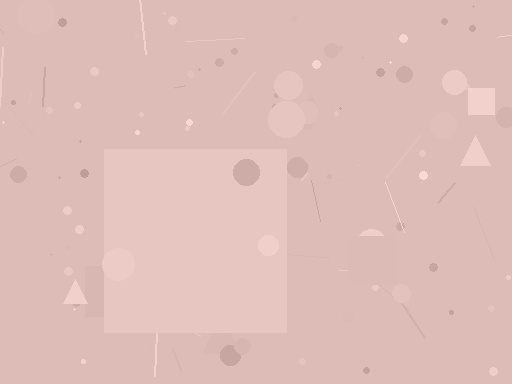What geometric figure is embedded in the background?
A square is embedded in the background.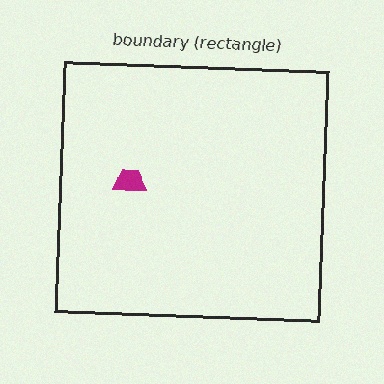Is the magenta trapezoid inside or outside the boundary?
Inside.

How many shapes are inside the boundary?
1 inside, 0 outside.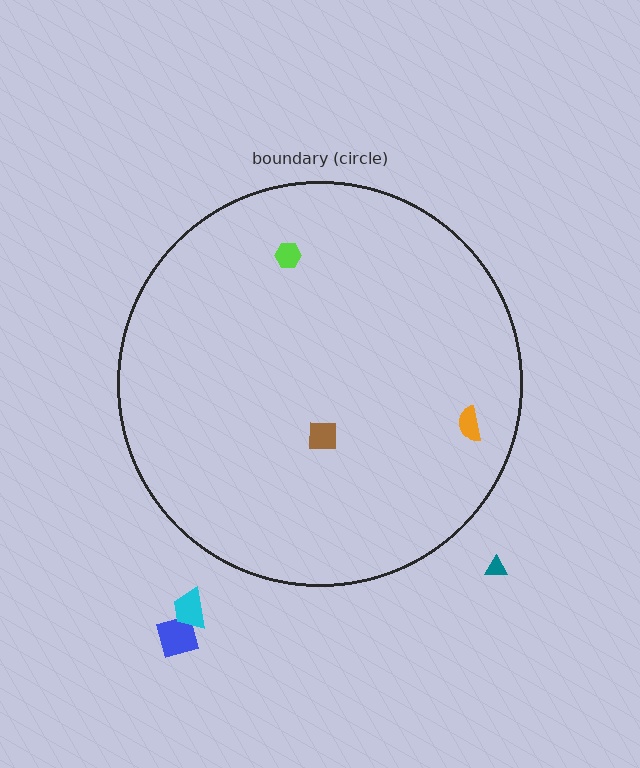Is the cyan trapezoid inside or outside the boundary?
Outside.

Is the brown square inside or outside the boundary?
Inside.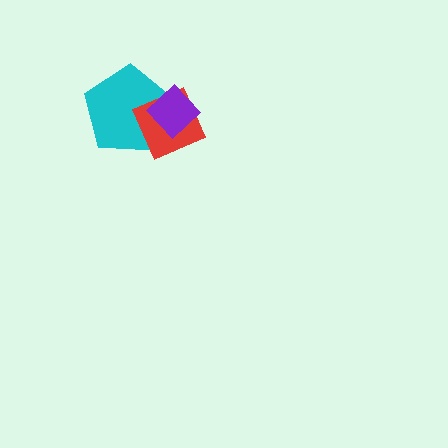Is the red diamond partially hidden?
Yes, it is partially covered by another shape.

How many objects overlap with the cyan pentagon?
2 objects overlap with the cyan pentagon.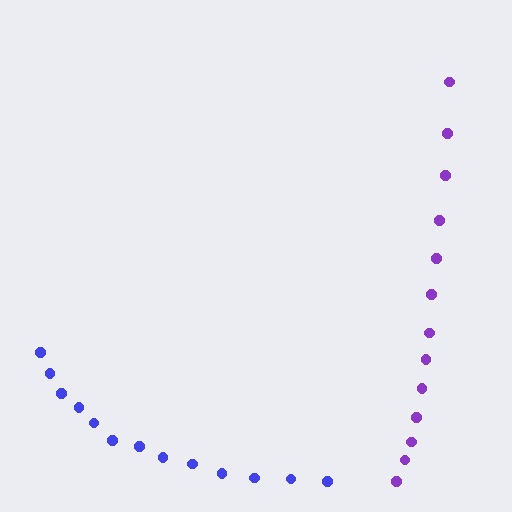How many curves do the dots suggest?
There are 2 distinct paths.